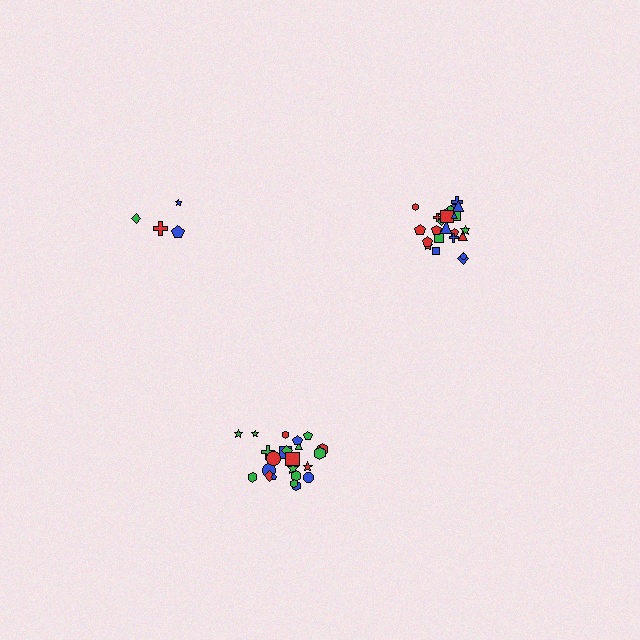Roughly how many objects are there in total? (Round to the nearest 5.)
Roughly 55 objects in total.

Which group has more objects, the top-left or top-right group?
The top-right group.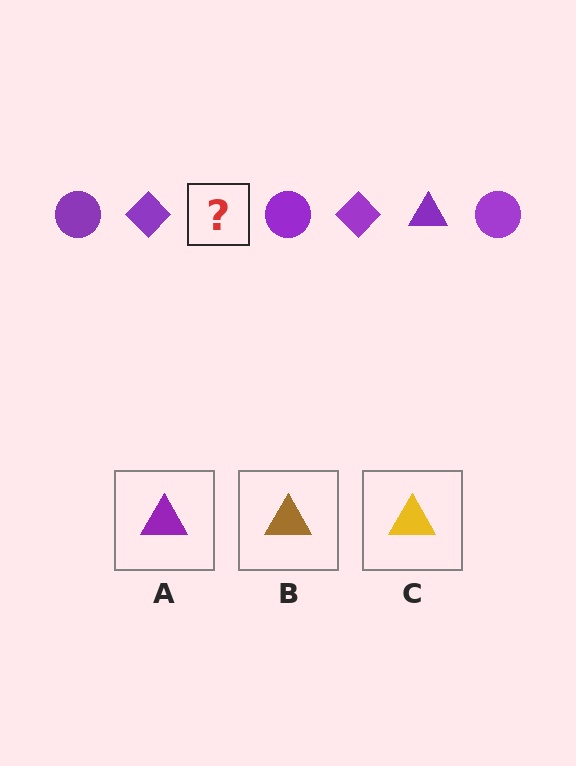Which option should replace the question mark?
Option A.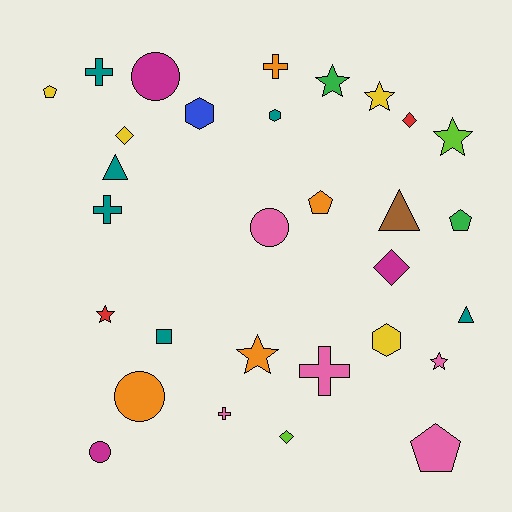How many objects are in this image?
There are 30 objects.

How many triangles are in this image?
There are 3 triangles.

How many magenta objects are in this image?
There are 3 magenta objects.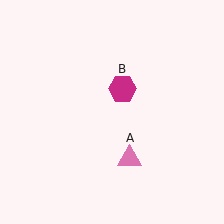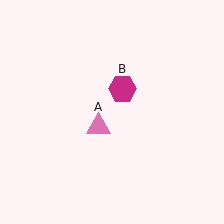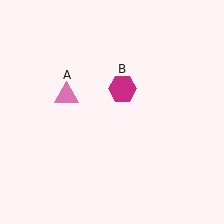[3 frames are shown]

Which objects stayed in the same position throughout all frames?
Magenta hexagon (object B) remained stationary.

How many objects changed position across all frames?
1 object changed position: pink triangle (object A).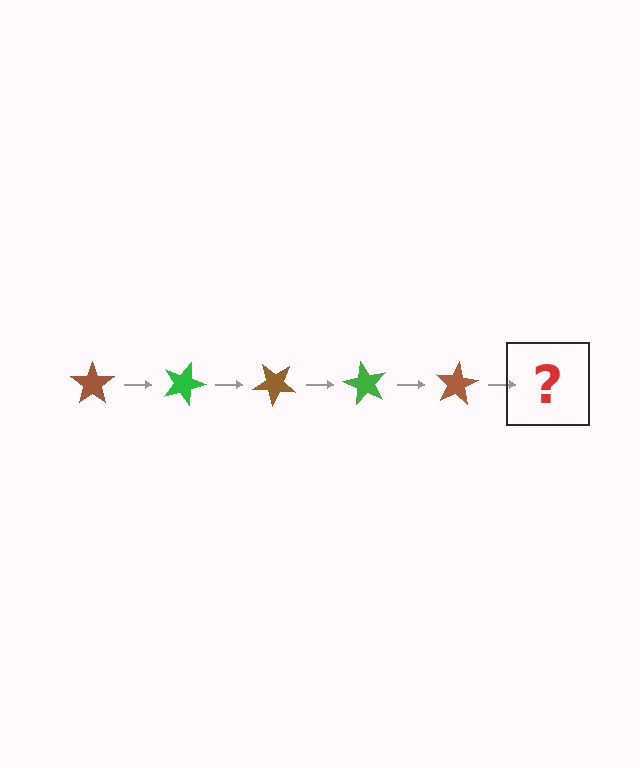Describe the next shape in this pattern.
It should be a green star, rotated 100 degrees from the start.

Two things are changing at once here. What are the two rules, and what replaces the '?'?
The two rules are that it rotates 20 degrees each step and the color cycles through brown and green. The '?' should be a green star, rotated 100 degrees from the start.